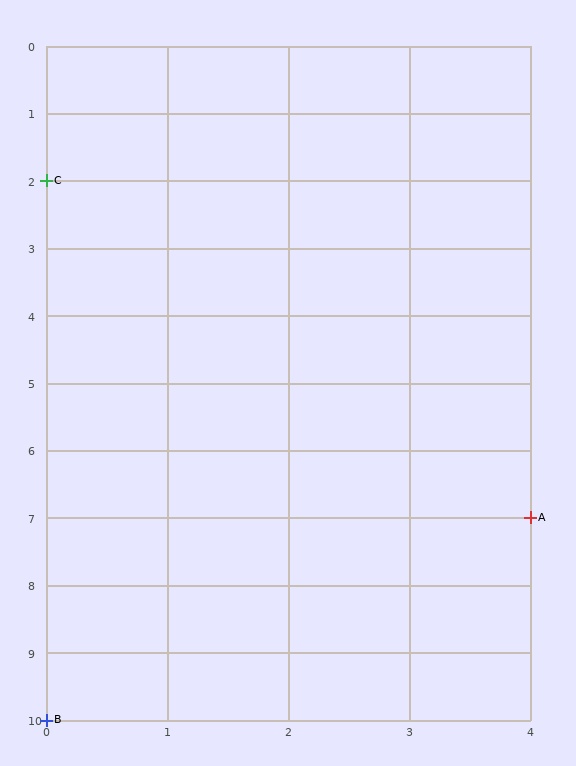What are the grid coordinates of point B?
Point B is at grid coordinates (0, 10).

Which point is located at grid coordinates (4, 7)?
Point A is at (4, 7).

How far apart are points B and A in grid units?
Points B and A are 4 columns and 3 rows apart (about 5.0 grid units diagonally).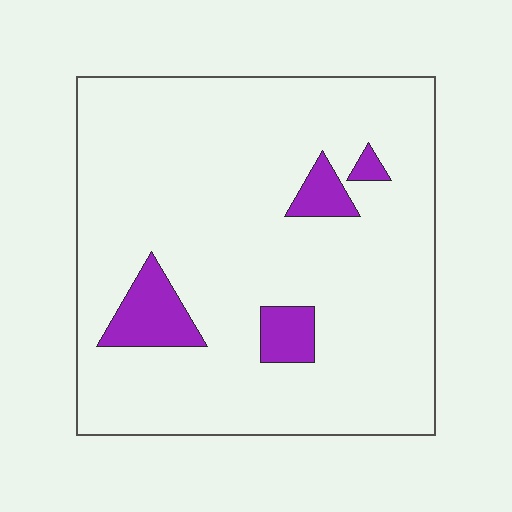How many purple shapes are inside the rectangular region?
4.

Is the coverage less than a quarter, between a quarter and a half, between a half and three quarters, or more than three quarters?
Less than a quarter.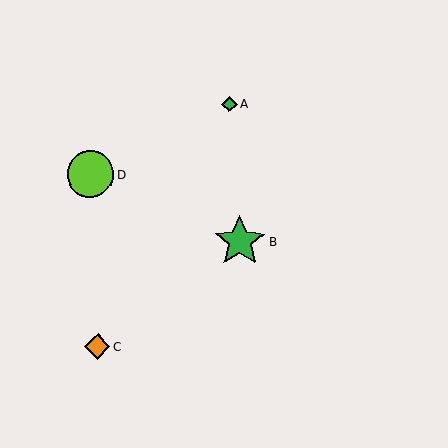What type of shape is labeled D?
Shape D is a lime circle.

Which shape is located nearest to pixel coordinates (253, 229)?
The green star (labeled B) at (240, 241) is nearest to that location.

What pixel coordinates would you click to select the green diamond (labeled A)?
Click at (229, 104) to select the green diamond A.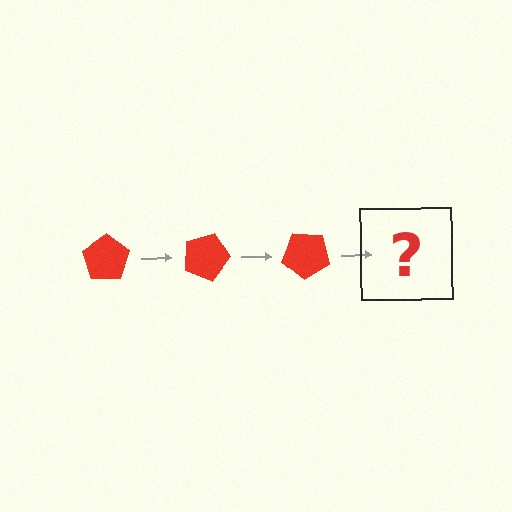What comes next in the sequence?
The next element should be a red pentagon rotated 60 degrees.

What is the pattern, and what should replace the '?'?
The pattern is that the pentagon rotates 20 degrees each step. The '?' should be a red pentagon rotated 60 degrees.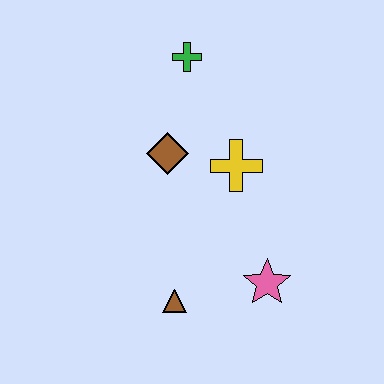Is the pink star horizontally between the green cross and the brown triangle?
No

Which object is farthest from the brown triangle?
The green cross is farthest from the brown triangle.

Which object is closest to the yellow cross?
The brown diamond is closest to the yellow cross.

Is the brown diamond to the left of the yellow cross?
Yes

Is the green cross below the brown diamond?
No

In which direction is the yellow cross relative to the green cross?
The yellow cross is below the green cross.